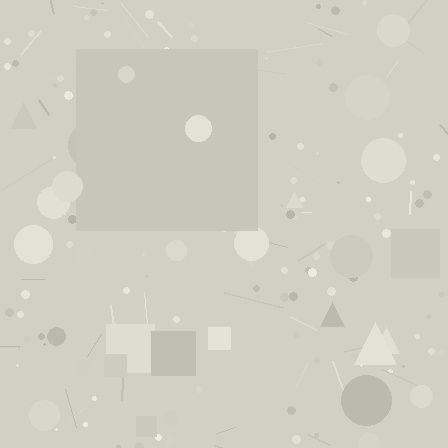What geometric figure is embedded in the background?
A square is embedded in the background.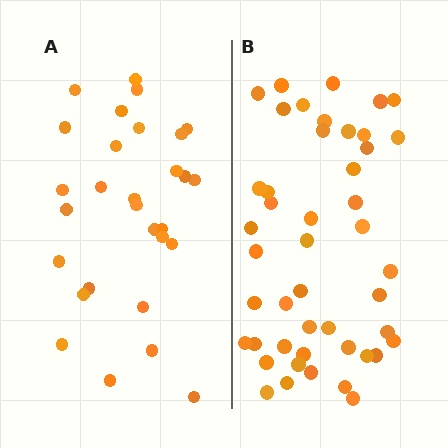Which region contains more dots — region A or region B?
Region B (the right region) has more dots.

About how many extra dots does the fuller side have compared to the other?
Region B has approximately 15 more dots than region A.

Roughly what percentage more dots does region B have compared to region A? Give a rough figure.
About 60% more.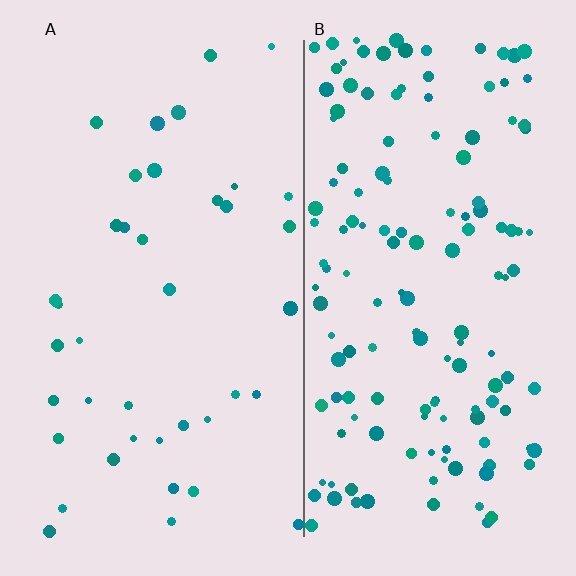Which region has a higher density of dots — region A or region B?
B (the right).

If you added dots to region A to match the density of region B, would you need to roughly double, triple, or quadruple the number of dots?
Approximately quadruple.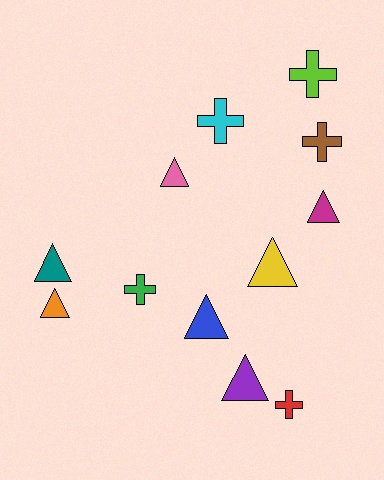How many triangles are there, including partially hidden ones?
There are 7 triangles.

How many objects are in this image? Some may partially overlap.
There are 12 objects.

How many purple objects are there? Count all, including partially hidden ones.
There is 1 purple object.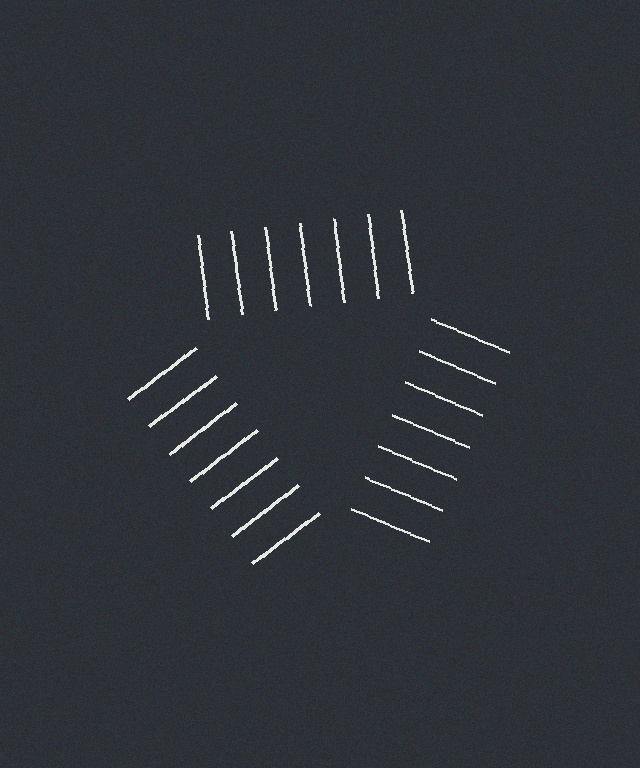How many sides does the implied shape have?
3 sides — the line-ends trace a triangle.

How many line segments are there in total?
21 — 7 along each of the 3 edges.